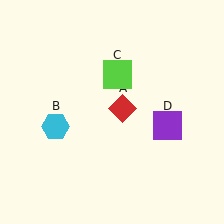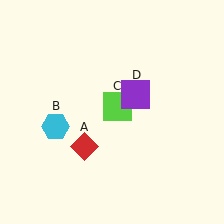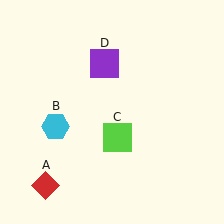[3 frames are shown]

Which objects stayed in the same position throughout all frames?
Cyan hexagon (object B) remained stationary.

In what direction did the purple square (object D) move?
The purple square (object D) moved up and to the left.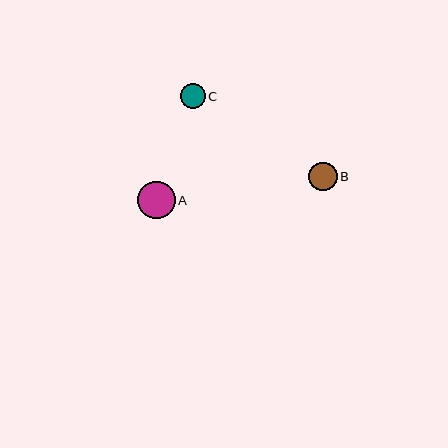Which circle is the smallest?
Circle C is the smallest with a size of approximately 25 pixels.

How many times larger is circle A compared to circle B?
Circle A is approximately 1.3 times the size of circle B.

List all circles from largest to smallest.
From largest to smallest: A, B, C.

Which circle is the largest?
Circle A is the largest with a size of approximately 37 pixels.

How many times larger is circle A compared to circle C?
Circle A is approximately 1.5 times the size of circle C.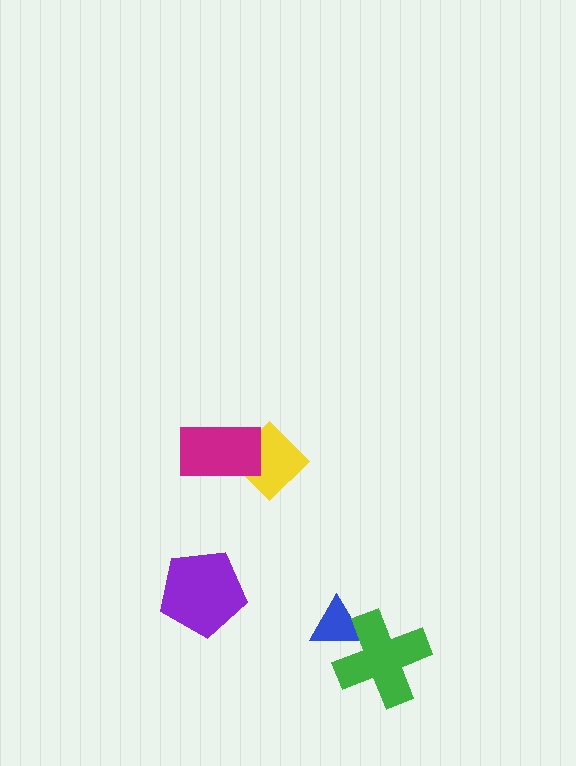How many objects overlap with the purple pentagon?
0 objects overlap with the purple pentagon.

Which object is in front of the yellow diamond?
The magenta rectangle is in front of the yellow diamond.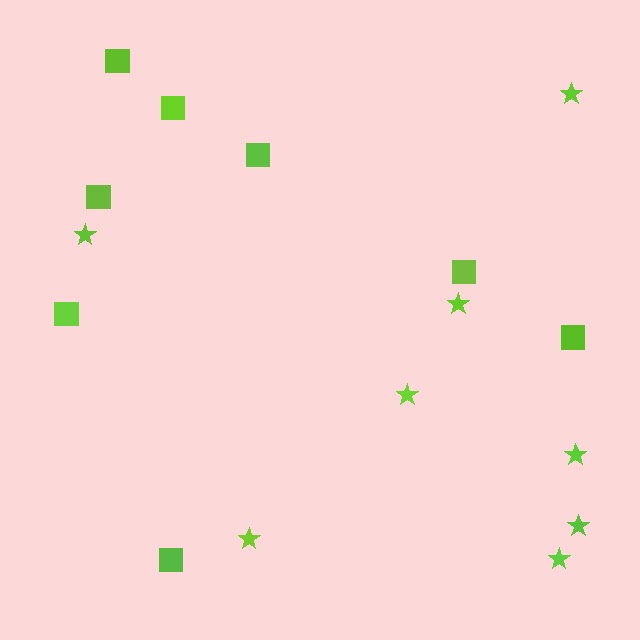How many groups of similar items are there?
There are 2 groups: one group of squares (8) and one group of stars (8).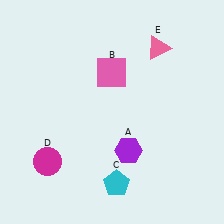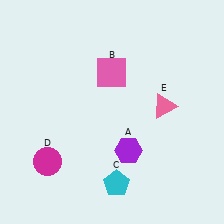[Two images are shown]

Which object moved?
The pink triangle (E) moved down.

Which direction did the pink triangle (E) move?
The pink triangle (E) moved down.